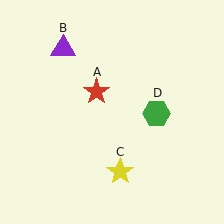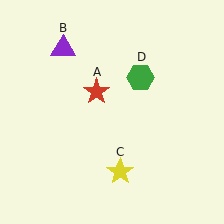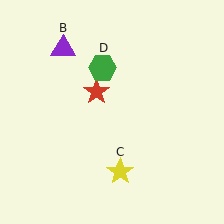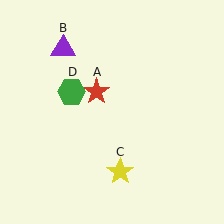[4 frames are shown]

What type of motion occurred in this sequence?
The green hexagon (object D) rotated counterclockwise around the center of the scene.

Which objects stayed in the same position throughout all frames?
Red star (object A) and purple triangle (object B) and yellow star (object C) remained stationary.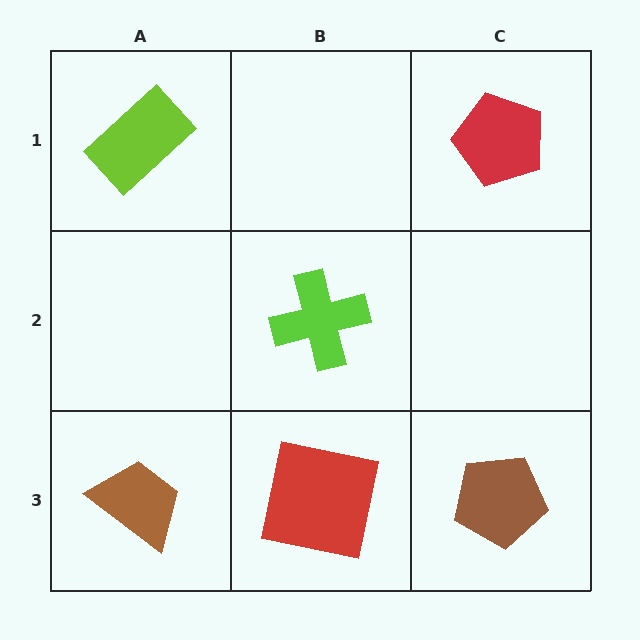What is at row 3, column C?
A brown pentagon.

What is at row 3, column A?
A brown trapezoid.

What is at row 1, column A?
A lime rectangle.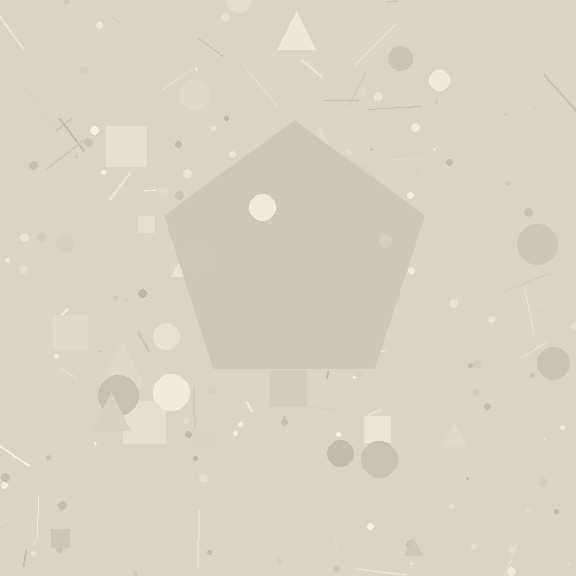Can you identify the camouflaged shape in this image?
The camouflaged shape is a pentagon.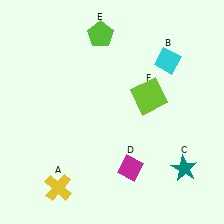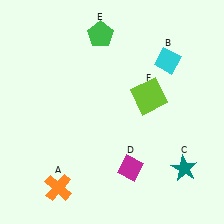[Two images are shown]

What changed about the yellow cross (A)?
In Image 1, A is yellow. In Image 2, it changed to orange.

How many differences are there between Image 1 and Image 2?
There are 2 differences between the two images.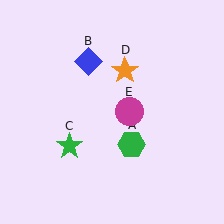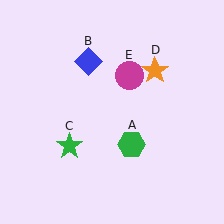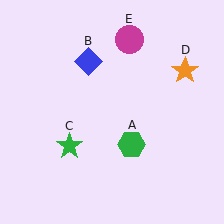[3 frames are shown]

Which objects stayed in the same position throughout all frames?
Green hexagon (object A) and blue diamond (object B) and green star (object C) remained stationary.